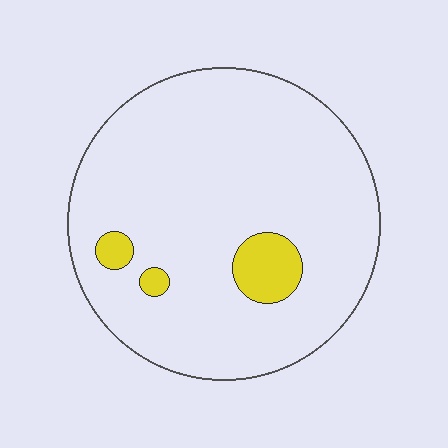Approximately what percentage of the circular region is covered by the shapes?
Approximately 10%.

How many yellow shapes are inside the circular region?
3.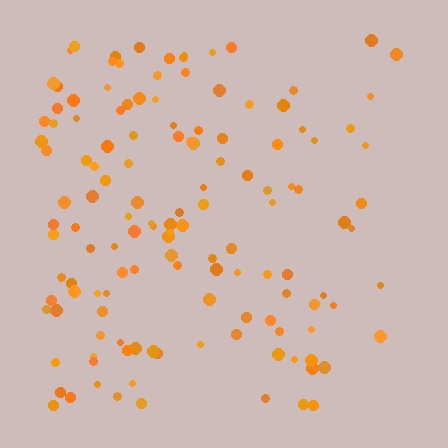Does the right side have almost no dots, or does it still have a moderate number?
Still a moderate number, just noticeably fewer than the left.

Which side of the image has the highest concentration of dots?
The left.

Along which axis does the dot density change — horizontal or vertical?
Horizontal.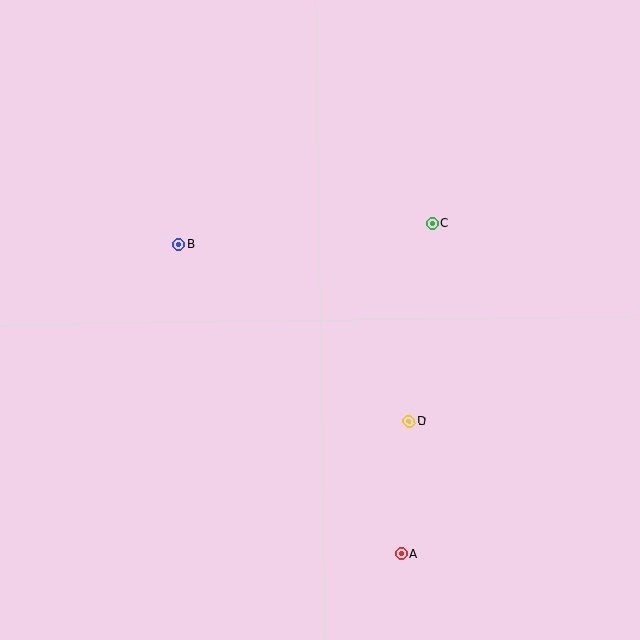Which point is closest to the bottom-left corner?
Point A is closest to the bottom-left corner.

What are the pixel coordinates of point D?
Point D is at (409, 421).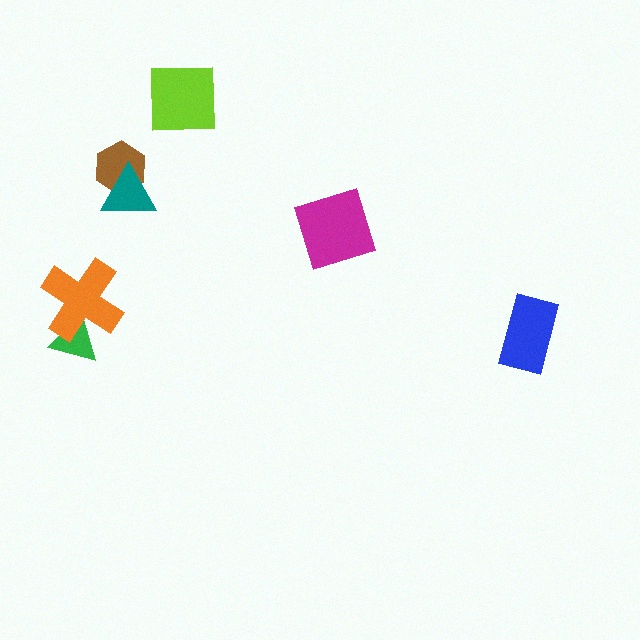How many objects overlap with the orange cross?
1 object overlaps with the orange cross.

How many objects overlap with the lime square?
0 objects overlap with the lime square.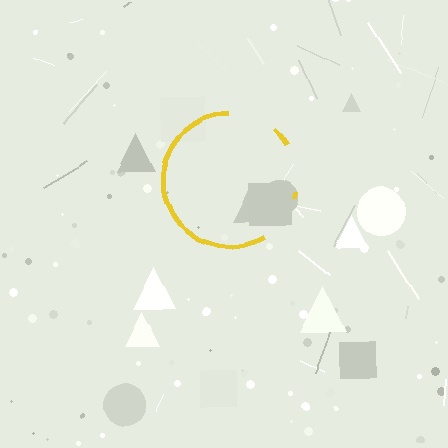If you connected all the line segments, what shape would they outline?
They would outline a circle.